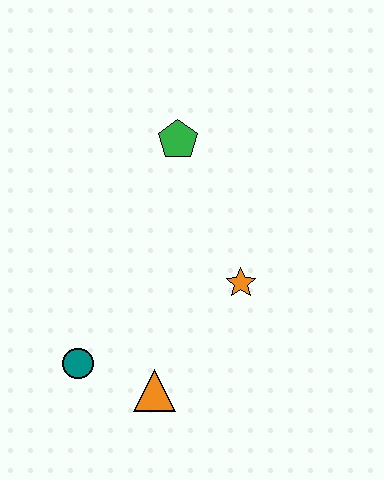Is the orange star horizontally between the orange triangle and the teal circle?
No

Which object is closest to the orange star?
The orange triangle is closest to the orange star.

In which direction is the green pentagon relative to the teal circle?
The green pentagon is above the teal circle.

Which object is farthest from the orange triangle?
The green pentagon is farthest from the orange triangle.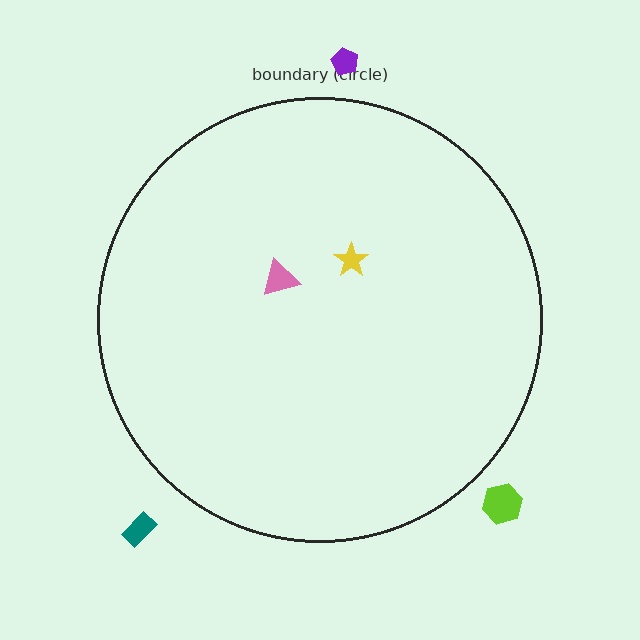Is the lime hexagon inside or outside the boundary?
Outside.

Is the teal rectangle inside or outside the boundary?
Outside.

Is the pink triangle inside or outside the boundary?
Inside.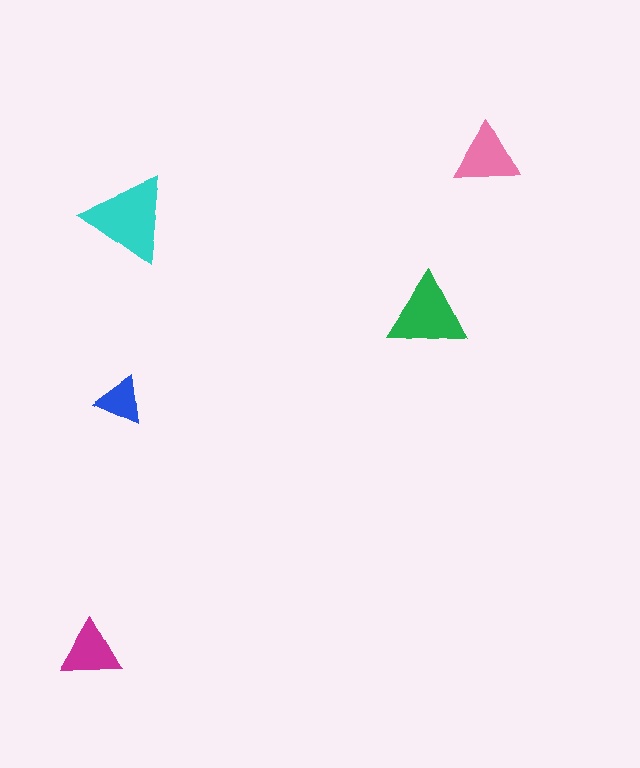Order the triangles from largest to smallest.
the cyan one, the green one, the pink one, the magenta one, the blue one.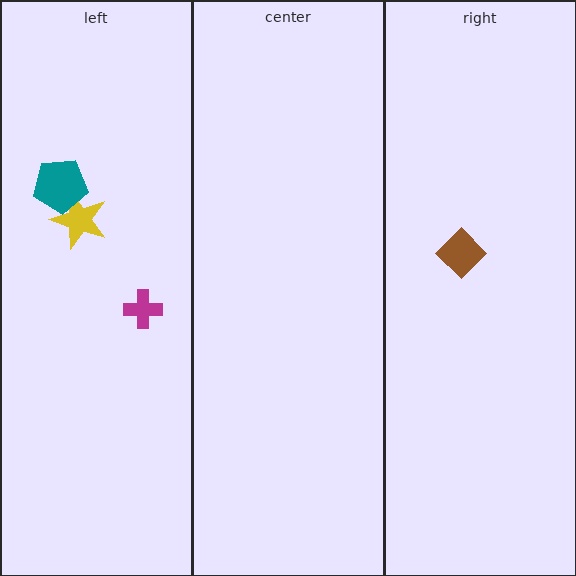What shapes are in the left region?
The magenta cross, the yellow star, the teal pentagon.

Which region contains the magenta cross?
The left region.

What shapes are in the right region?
The brown diamond.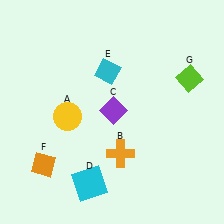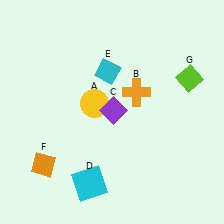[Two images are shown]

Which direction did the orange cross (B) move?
The orange cross (B) moved up.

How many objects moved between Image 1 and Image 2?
2 objects moved between the two images.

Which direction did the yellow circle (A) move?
The yellow circle (A) moved right.